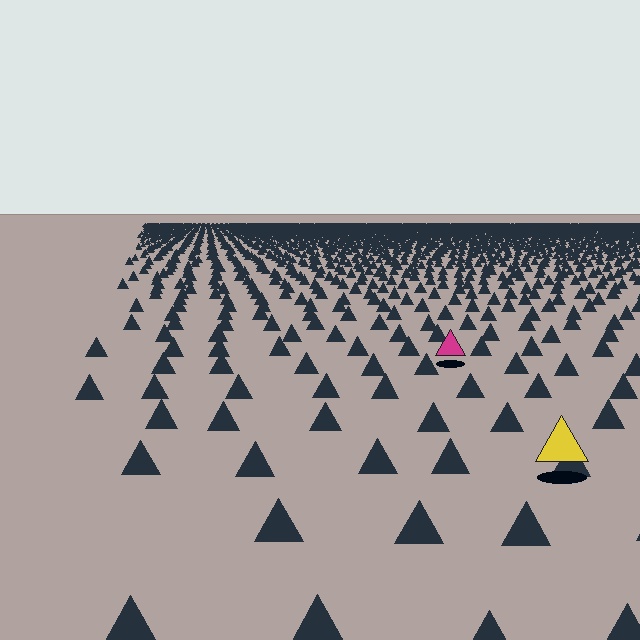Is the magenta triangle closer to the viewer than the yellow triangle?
No. The yellow triangle is closer — you can tell from the texture gradient: the ground texture is coarser near it.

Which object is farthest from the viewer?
The magenta triangle is farthest from the viewer. It appears smaller and the ground texture around it is denser.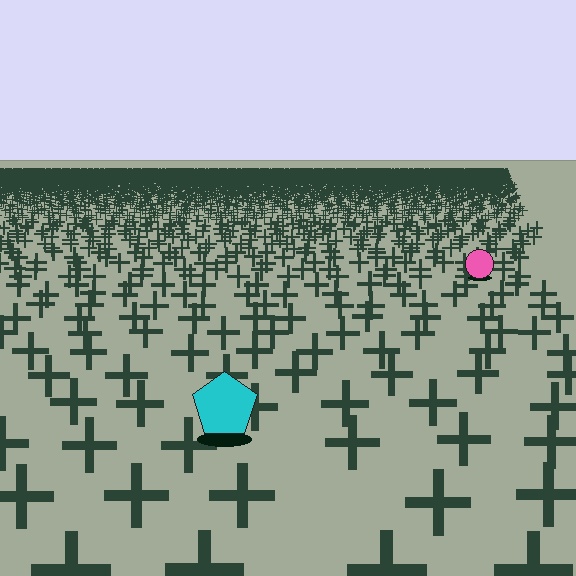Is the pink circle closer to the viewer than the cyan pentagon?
No. The cyan pentagon is closer — you can tell from the texture gradient: the ground texture is coarser near it.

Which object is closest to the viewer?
The cyan pentagon is closest. The texture marks near it are larger and more spread out.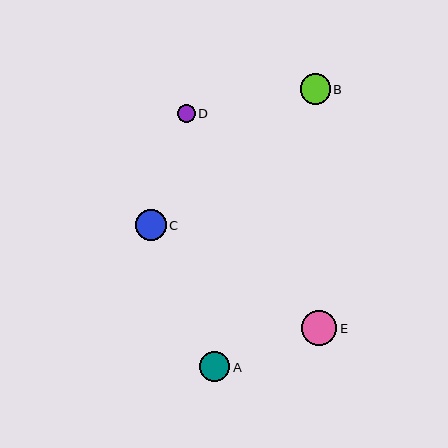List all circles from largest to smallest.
From largest to smallest: E, C, B, A, D.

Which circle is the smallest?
Circle D is the smallest with a size of approximately 18 pixels.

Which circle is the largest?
Circle E is the largest with a size of approximately 35 pixels.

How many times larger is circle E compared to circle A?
Circle E is approximately 1.2 times the size of circle A.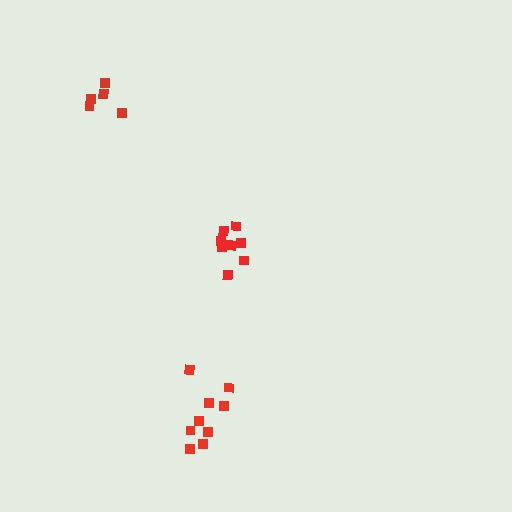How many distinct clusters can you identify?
There are 3 distinct clusters.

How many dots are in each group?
Group 1: 8 dots, Group 2: 9 dots, Group 3: 5 dots (22 total).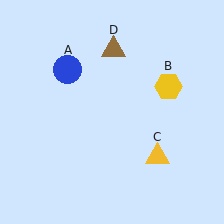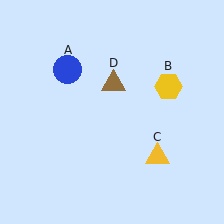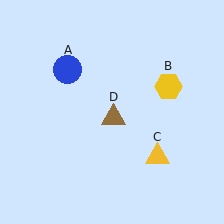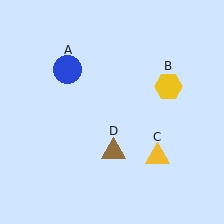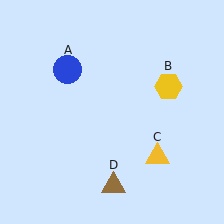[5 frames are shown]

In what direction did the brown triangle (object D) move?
The brown triangle (object D) moved down.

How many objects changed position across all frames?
1 object changed position: brown triangle (object D).